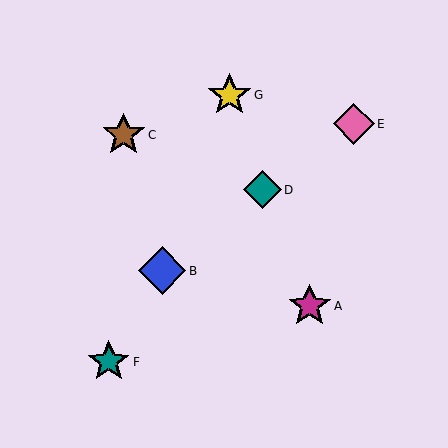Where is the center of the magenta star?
The center of the magenta star is at (310, 306).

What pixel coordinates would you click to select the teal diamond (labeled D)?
Click at (263, 190) to select the teal diamond D.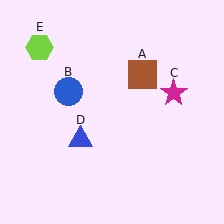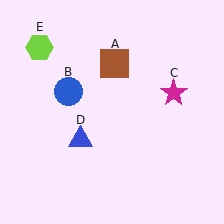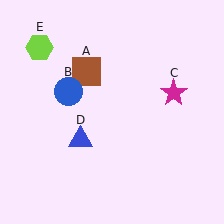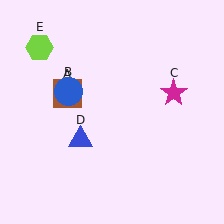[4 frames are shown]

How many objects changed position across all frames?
1 object changed position: brown square (object A).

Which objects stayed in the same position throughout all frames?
Blue circle (object B) and magenta star (object C) and blue triangle (object D) and lime hexagon (object E) remained stationary.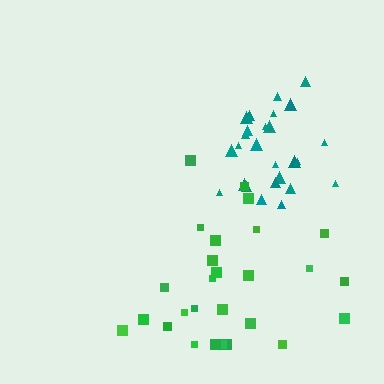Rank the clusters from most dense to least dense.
teal, green.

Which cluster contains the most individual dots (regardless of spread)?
Teal (28).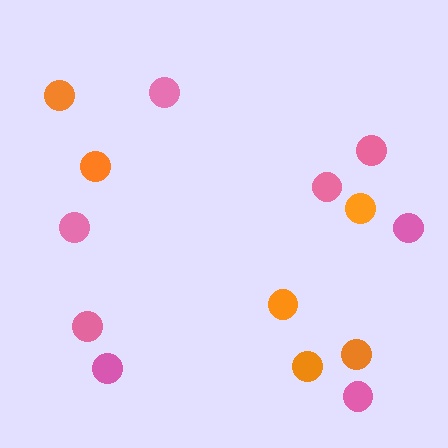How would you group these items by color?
There are 2 groups: one group of pink circles (8) and one group of orange circles (6).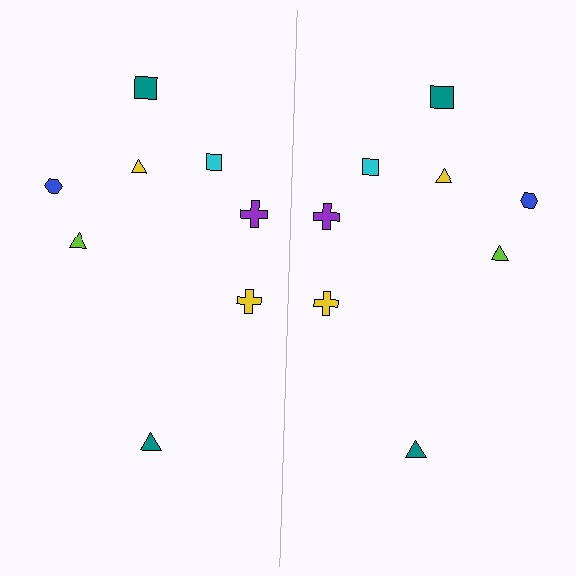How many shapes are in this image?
There are 16 shapes in this image.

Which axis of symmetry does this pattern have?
The pattern has a vertical axis of symmetry running through the center of the image.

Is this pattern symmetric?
Yes, this pattern has bilateral (reflection) symmetry.